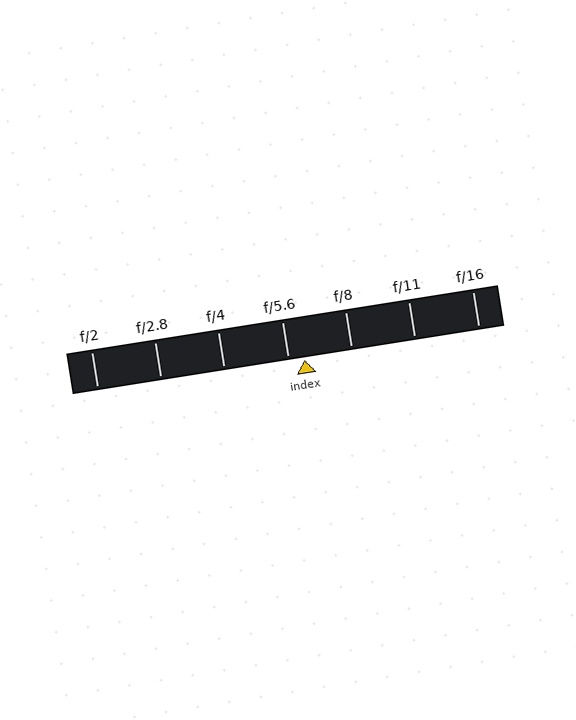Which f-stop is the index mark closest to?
The index mark is closest to f/5.6.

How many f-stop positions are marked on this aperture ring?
There are 7 f-stop positions marked.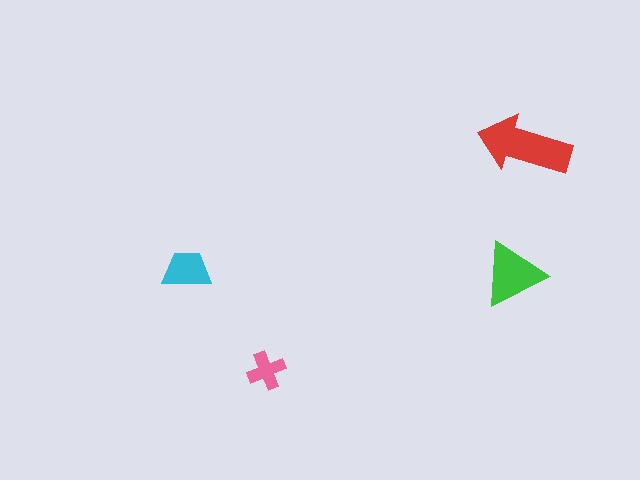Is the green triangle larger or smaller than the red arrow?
Smaller.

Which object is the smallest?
The pink cross.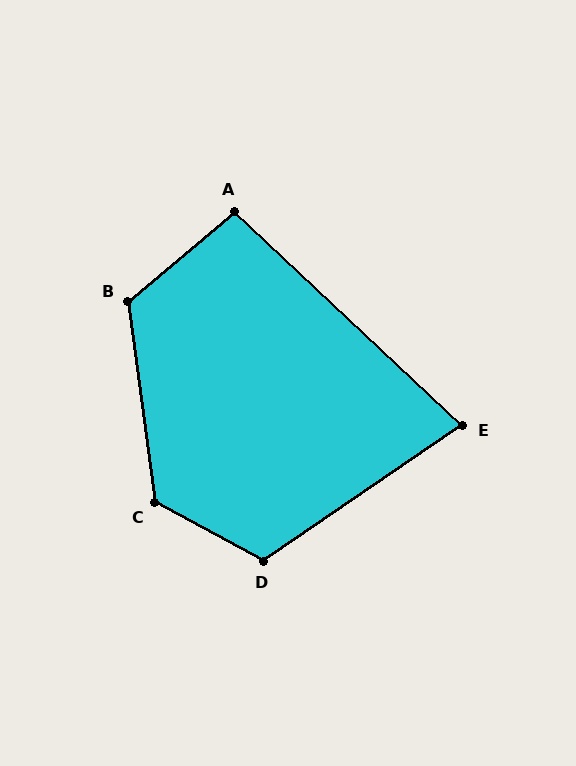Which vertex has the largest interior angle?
C, at approximately 125 degrees.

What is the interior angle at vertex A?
Approximately 97 degrees (obtuse).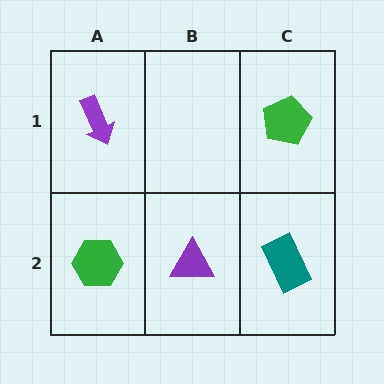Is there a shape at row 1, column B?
No, that cell is empty.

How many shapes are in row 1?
2 shapes.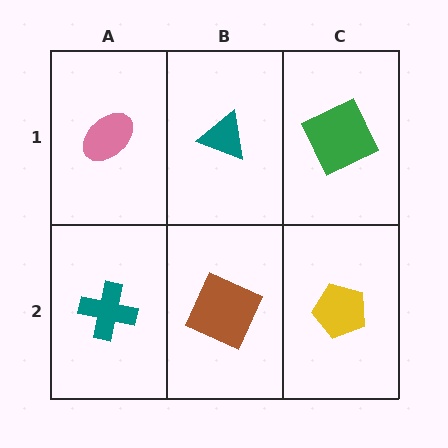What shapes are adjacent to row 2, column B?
A teal triangle (row 1, column B), a teal cross (row 2, column A), a yellow pentagon (row 2, column C).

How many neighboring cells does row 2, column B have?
3.